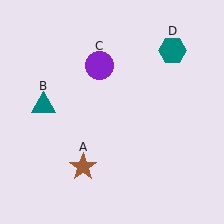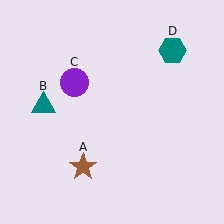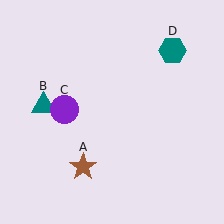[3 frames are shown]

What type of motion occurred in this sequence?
The purple circle (object C) rotated counterclockwise around the center of the scene.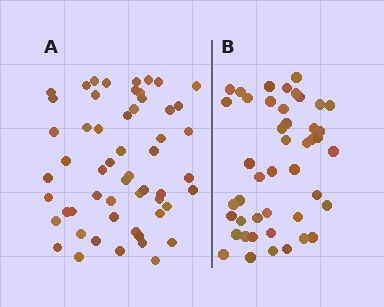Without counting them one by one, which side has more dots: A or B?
Region A (the left region) has more dots.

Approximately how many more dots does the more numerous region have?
Region A has roughly 10 or so more dots than region B.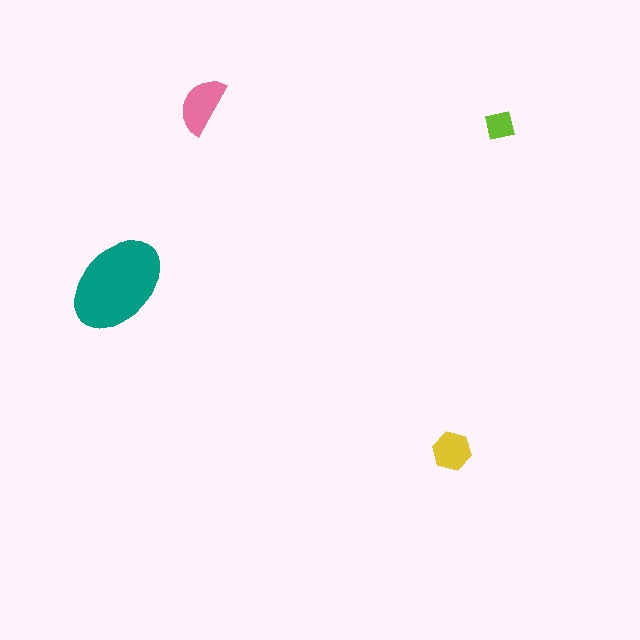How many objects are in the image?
There are 4 objects in the image.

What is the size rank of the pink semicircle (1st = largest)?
2nd.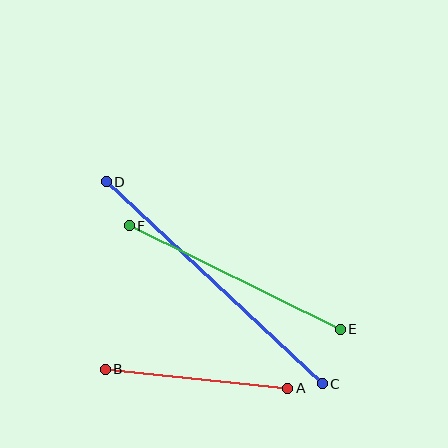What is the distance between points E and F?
The distance is approximately 235 pixels.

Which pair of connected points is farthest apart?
Points C and D are farthest apart.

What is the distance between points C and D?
The distance is approximately 296 pixels.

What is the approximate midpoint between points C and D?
The midpoint is at approximately (214, 283) pixels.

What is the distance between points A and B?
The distance is approximately 184 pixels.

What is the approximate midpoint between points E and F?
The midpoint is at approximately (235, 277) pixels.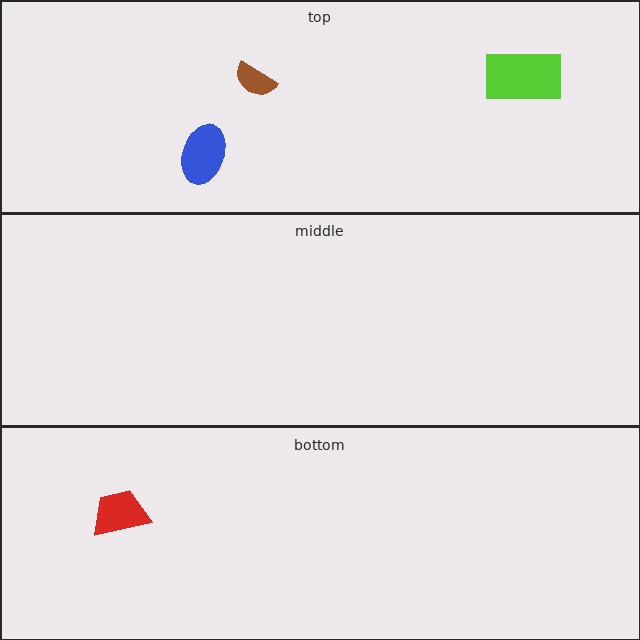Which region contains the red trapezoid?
The bottom region.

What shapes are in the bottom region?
The red trapezoid.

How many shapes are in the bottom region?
1.